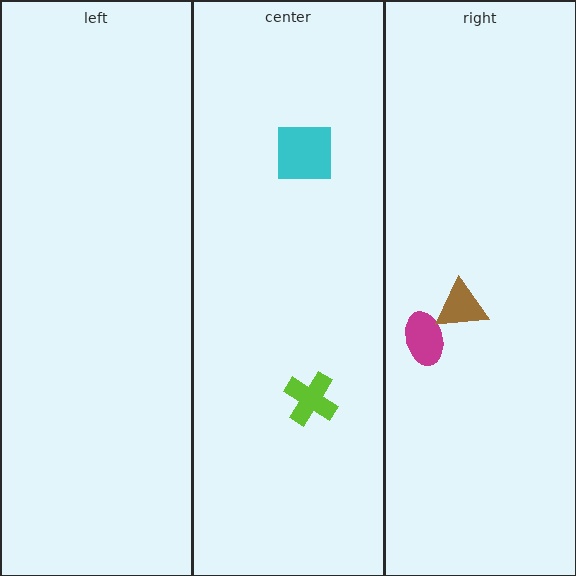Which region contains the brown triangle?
The right region.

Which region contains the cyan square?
The center region.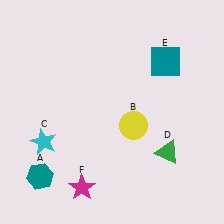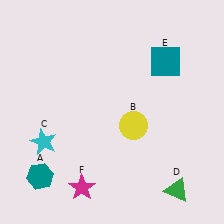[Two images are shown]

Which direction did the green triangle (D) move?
The green triangle (D) moved down.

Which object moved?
The green triangle (D) moved down.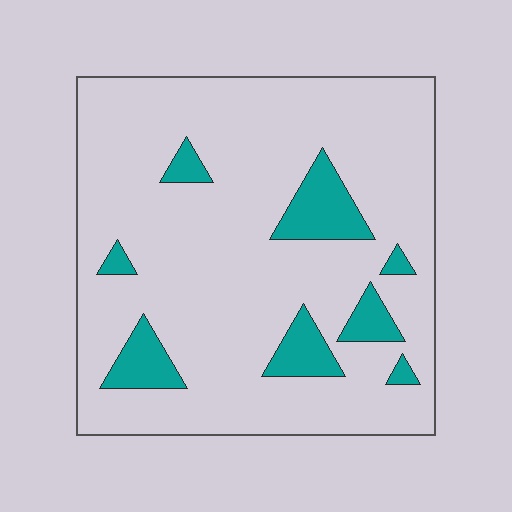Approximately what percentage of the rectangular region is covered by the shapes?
Approximately 15%.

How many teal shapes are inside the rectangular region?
8.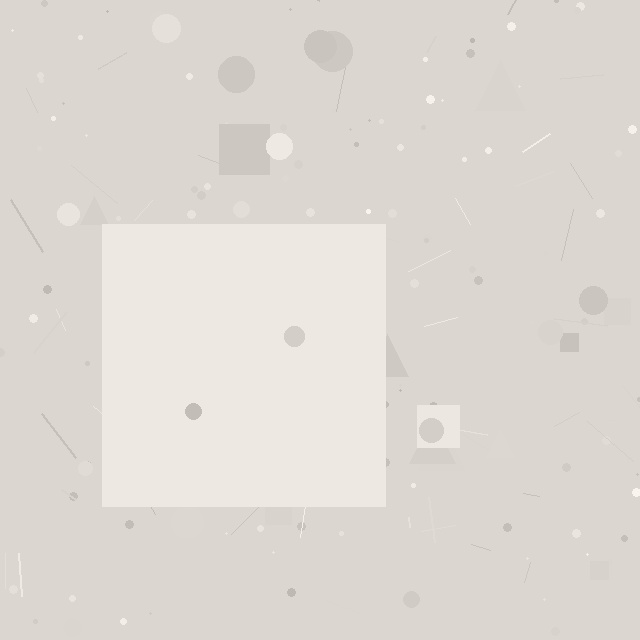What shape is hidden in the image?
A square is hidden in the image.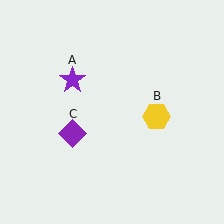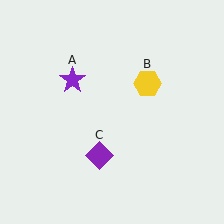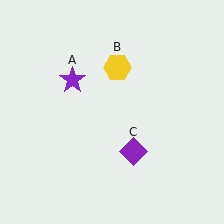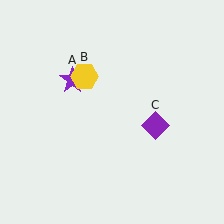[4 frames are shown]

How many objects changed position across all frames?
2 objects changed position: yellow hexagon (object B), purple diamond (object C).